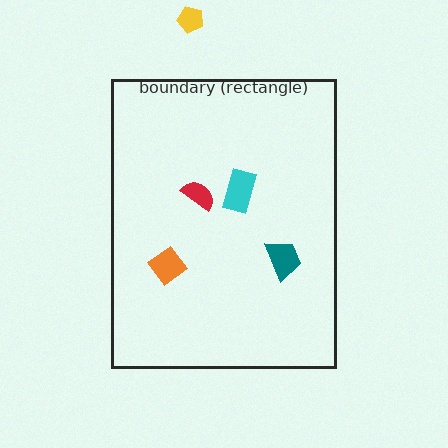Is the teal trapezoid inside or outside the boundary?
Inside.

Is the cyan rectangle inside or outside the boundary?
Inside.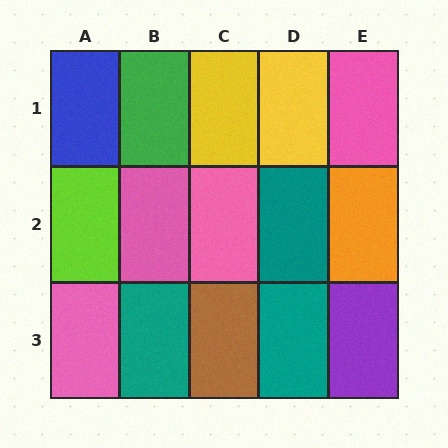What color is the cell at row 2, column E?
Orange.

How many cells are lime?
1 cell is lime.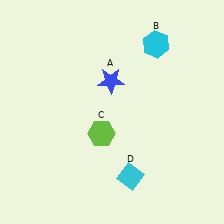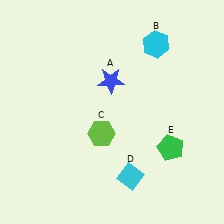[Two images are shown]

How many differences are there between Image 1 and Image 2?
There is 1 difference between the two images.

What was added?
A green pentagon (E) was added in Image 2.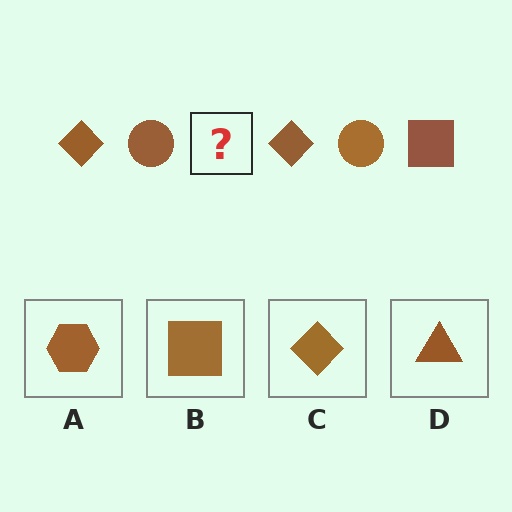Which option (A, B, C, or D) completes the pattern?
B.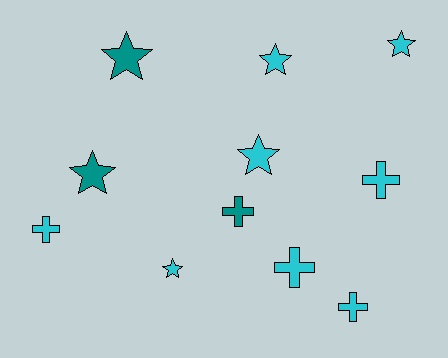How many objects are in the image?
There are 11 objects.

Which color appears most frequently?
Cyan, with 8 objects.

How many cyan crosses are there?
There are 4 cyan crosses.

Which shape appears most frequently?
Star, with 6 objects.